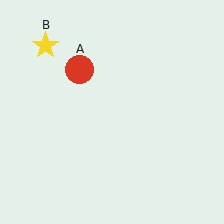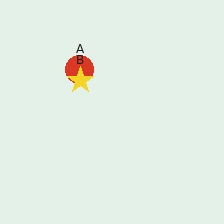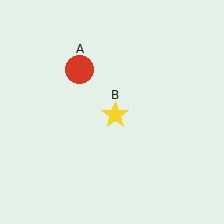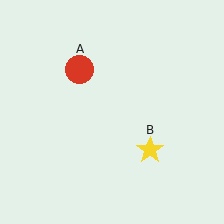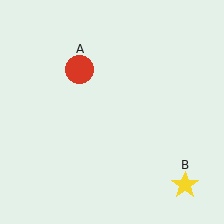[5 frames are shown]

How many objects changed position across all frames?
1 object changed position: yellow star (object B).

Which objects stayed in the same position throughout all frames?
Red circle (object A) remained stationary.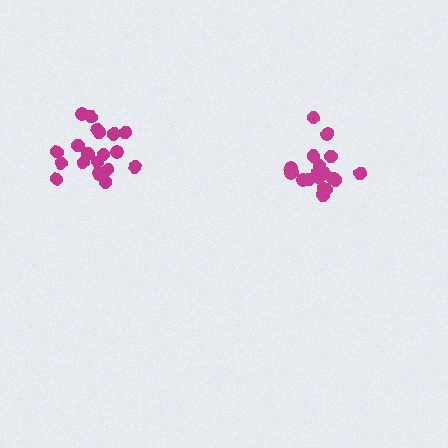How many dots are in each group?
Group 1: 19 dots, Group 2: 19 dots (38 total).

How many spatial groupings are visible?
There are 2 spatial groupings.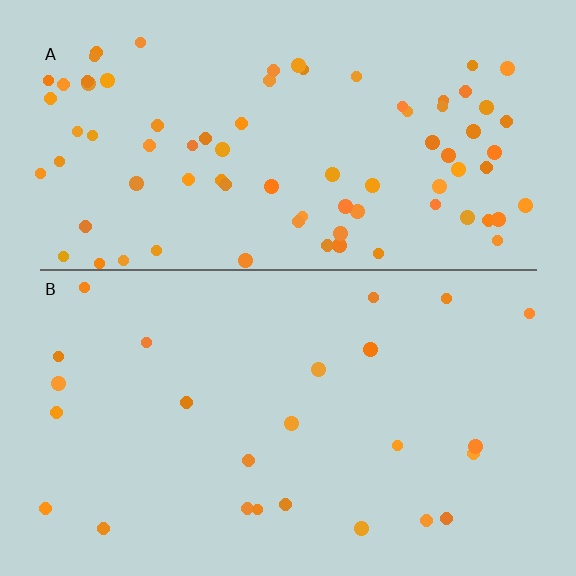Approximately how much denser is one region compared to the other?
Approximately 3.3× — region A over region B.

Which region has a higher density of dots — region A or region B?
A (the top).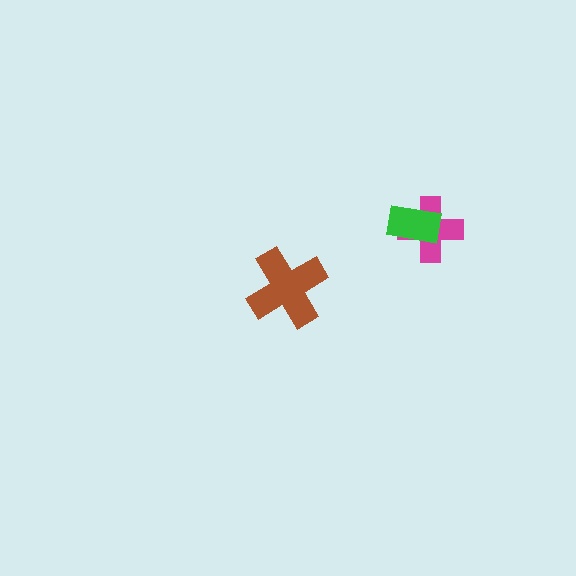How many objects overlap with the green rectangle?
1 object overlaps with the green rectangle.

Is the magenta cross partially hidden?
Yes, it is partially covered by another shape.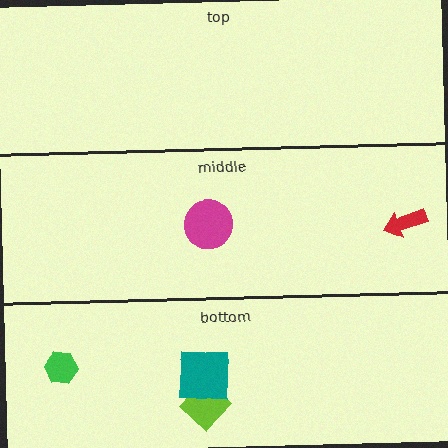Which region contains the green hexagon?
The bottom region.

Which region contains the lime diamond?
The bottom region.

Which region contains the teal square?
The bottom region.